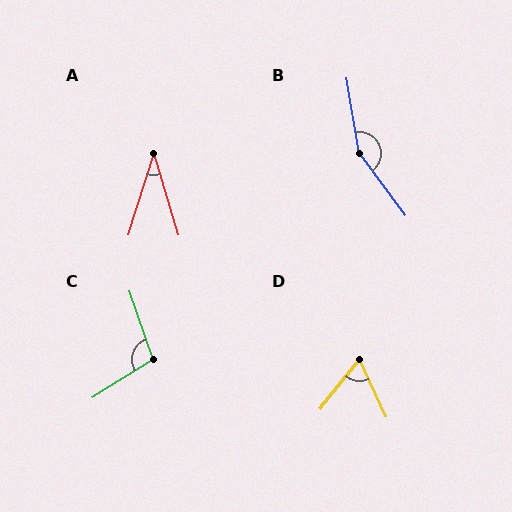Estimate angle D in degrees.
Approximately 63 degrees.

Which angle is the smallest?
A, at approximately 34 degrees.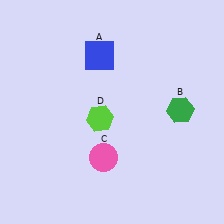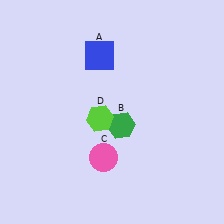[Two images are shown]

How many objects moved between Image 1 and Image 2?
1 object moved between the two images.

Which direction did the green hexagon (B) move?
The green hexagon (B) moved left.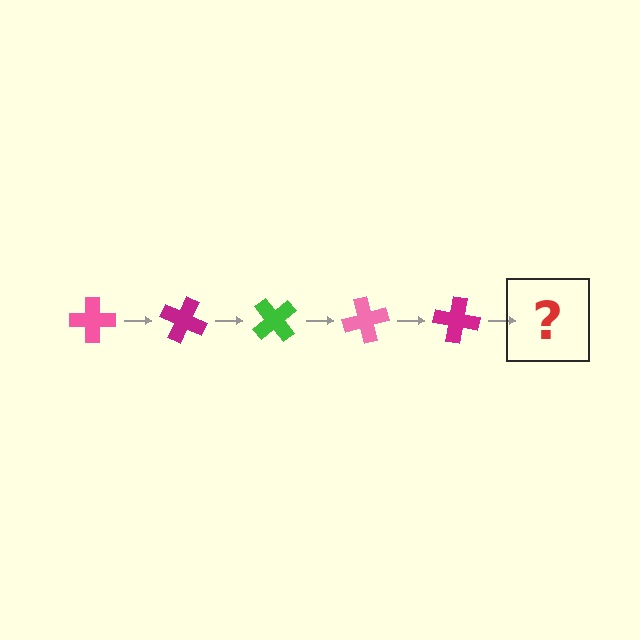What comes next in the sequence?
The next element should be a green cross, rotated 125 degrees from the start.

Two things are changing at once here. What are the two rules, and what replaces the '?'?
The two rules are that it rotates 25 degrees each step and the color cycles through pink, magenta, and green. The '?' should be a green cross, rotated 125 degrees from the start.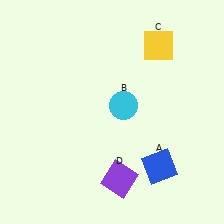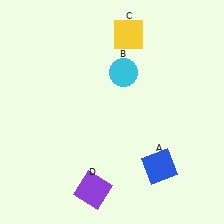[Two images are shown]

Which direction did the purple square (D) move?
The purple square (D) moved left.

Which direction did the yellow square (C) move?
The yellow square (C) moved left.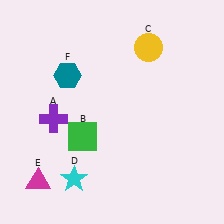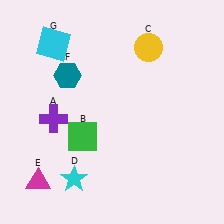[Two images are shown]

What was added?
A cyan square (G) was added in Image 2.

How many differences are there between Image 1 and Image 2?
There is 1 difference between the two images.